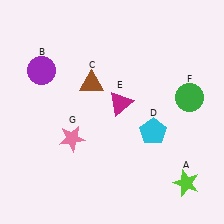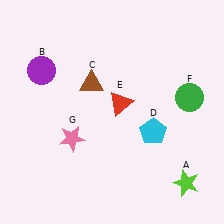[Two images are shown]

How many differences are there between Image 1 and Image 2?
There is 1 difference between the two images.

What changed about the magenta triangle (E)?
In Image 1, E is magenta. In Image 2, it changed to red.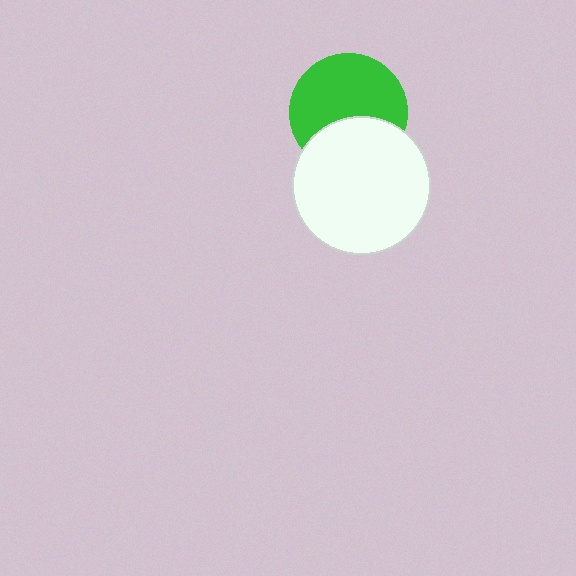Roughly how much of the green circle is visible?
About half of it is visible (roughly 64%).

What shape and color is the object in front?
The object in front is a white circle.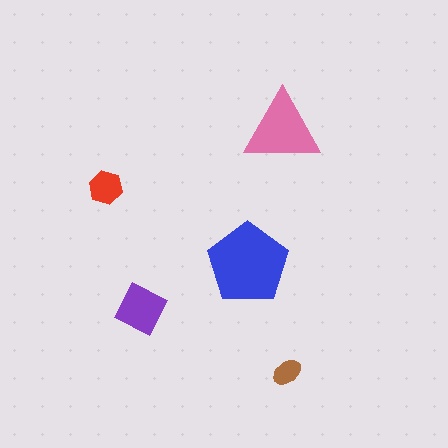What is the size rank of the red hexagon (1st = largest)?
4th.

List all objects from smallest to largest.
The brown ellipse, the red hexagon, the purple diamond, the pink triangle, the blue pentagon.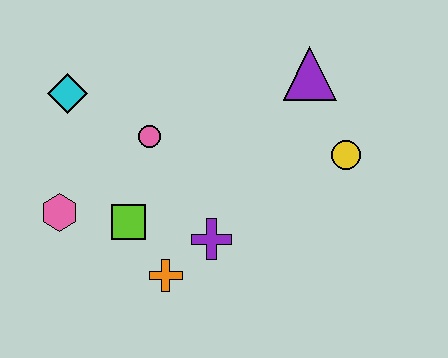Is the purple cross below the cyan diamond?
Yes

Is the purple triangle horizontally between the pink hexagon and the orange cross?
No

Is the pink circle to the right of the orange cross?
No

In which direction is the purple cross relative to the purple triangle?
The purple cross is below the purple triangle.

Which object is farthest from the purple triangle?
The pink hexagon is farthest from the purple triangle.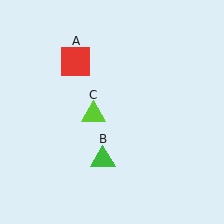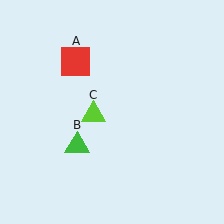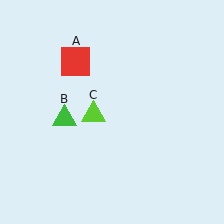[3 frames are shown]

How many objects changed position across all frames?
1 object changed position: green triangle (object B).